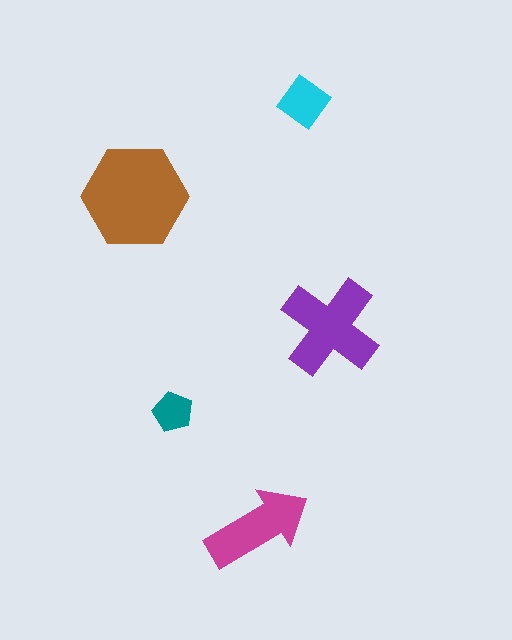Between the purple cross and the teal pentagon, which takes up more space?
The purple cross.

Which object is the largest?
The brown hexagon.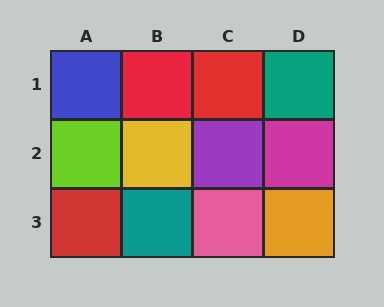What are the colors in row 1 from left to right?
Blue, red, red, teal.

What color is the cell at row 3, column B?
Teal.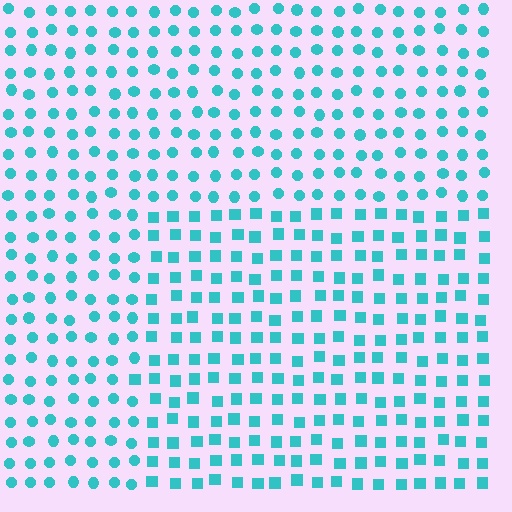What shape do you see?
I see a rectangle.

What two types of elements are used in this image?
The image uses squares inside the rectangle region and circles outside it.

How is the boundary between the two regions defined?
The boundary is defined by a change in element shape: squares inside vs. circles outside. All elements share the same color and spacing.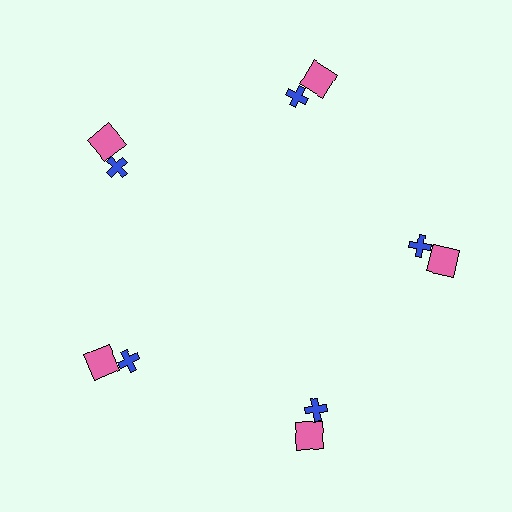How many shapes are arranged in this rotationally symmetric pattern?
There are 10 shapes, arranged in 5 groups of 2.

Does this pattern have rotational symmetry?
Yes, this pattern has 5-fold rotational symmetry. It looks the same after rotating 72 degrees around the center.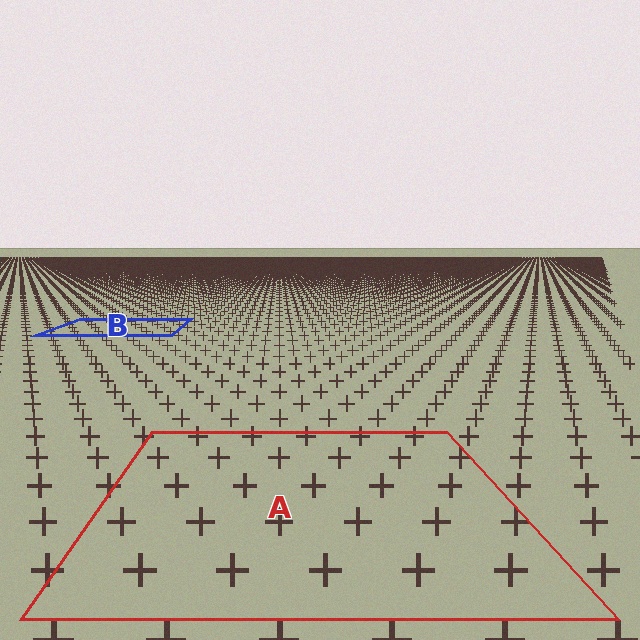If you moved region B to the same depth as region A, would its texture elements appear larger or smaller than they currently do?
They would appear larger. At a closer depth, the same texture elements are projected at a bigger on-screen size.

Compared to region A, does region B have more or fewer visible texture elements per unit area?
Region B has more texture elements per unit area — they are packed more densely because it is farther away.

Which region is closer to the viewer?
Region A is closer. The texture elements there are larger and more spread out.